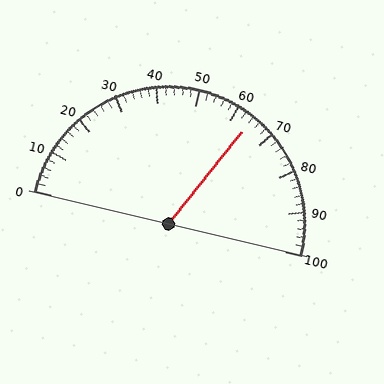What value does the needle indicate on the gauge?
The needle indicates approximately 64.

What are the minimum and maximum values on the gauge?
The gauge ranges from 0 to 100.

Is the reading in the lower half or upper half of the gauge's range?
The reading is in the upper half of the range (0 to 100).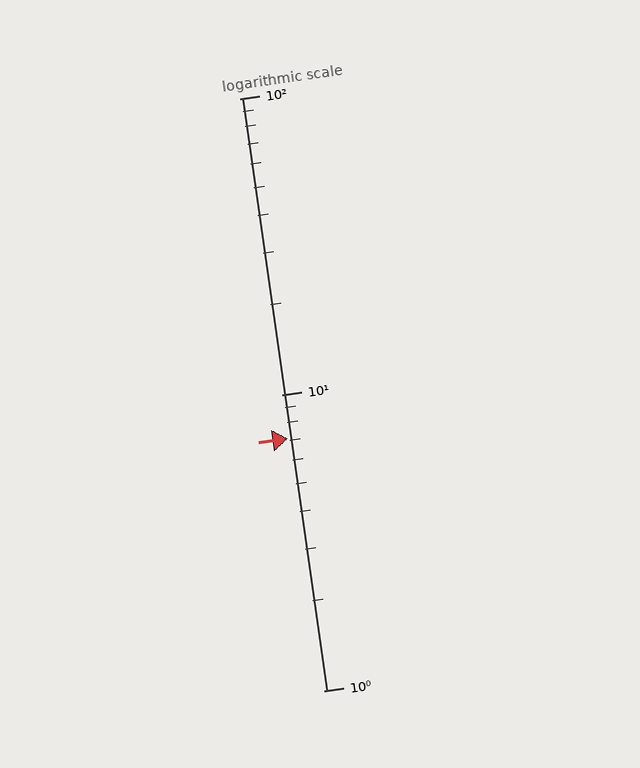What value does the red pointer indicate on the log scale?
The pointer indicates approximately 7.1.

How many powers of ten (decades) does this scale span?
The scale spans 2 decades, from 1 to 100.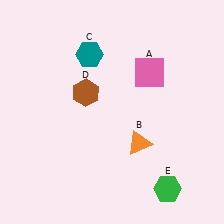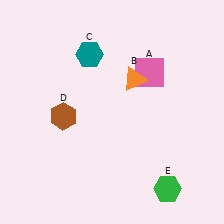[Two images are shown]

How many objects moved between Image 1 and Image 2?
2 objects moved between the two images.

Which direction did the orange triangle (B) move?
The orange triangle (B) moved up.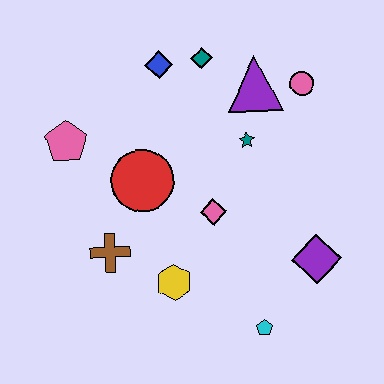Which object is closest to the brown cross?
The yellow hexagon is closest to the brown cross.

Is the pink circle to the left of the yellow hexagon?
No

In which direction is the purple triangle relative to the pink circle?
The purple triangle is to the left of the pink circle.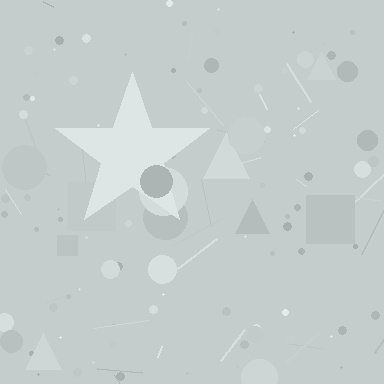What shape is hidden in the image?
A star is hidden in the image.